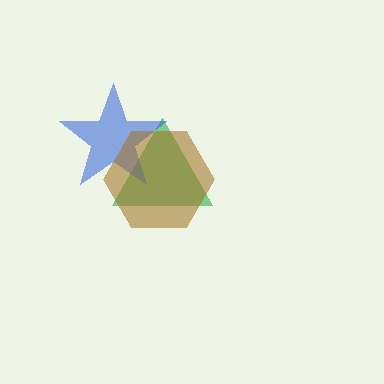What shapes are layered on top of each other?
The layered shapes are: a green triangle, a blue star, a brown hexagon.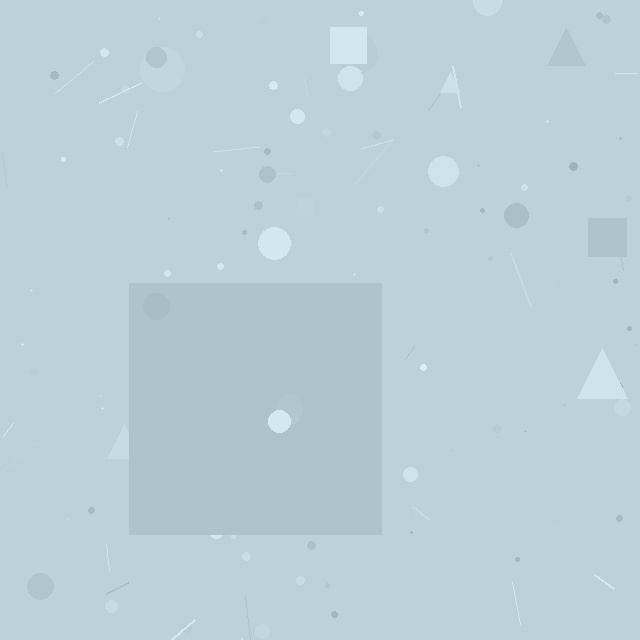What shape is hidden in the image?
A square is hidden in the image.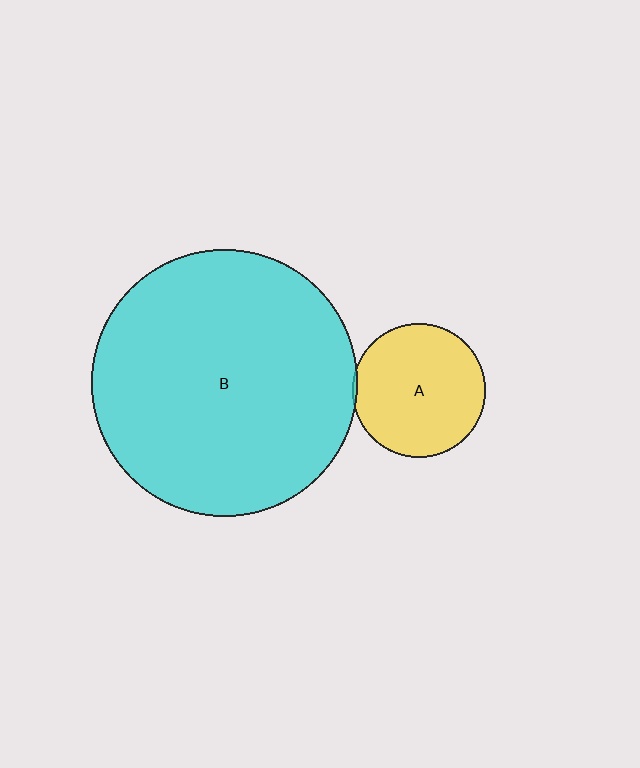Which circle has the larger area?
Circle B (cyan).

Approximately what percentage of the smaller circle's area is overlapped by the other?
Approximately 5%.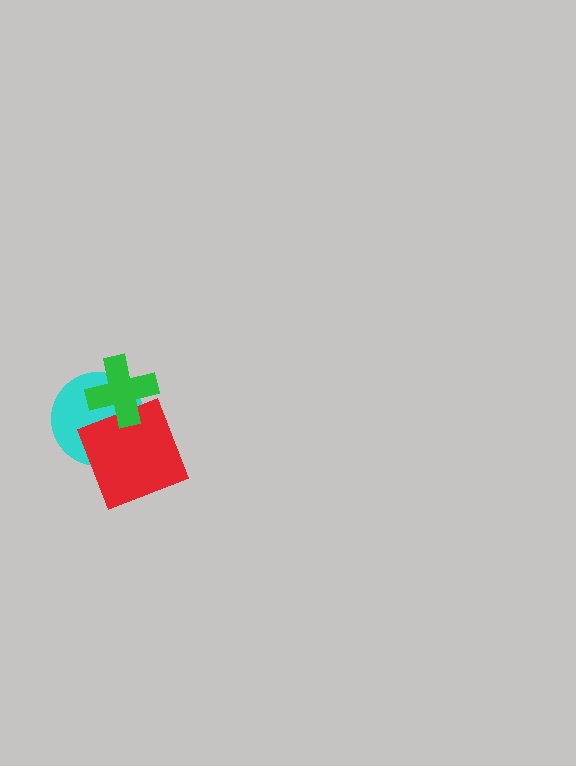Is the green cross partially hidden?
No, no other shape covers it.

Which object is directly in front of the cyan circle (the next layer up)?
The red square is directly in front of the cyan circle.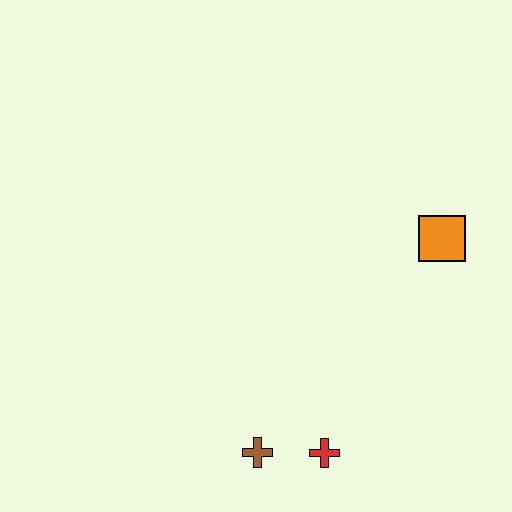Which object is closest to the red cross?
The brown cross is closest to the red cross.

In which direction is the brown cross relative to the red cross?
The brown cross is to the left of the red cross.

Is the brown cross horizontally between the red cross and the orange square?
No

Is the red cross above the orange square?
No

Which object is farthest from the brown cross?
The orange square is farthest from the brown cross.